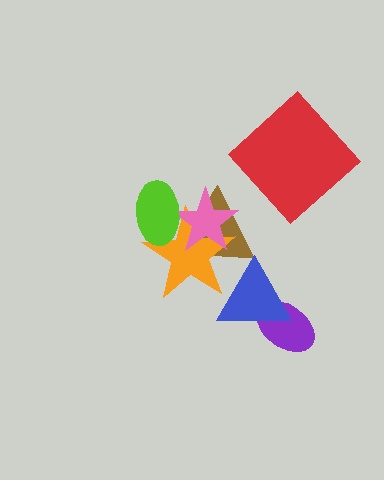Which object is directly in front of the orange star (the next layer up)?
The pink star is directly in front of the orange star.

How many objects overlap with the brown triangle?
4 objects overlap with the brown triangle.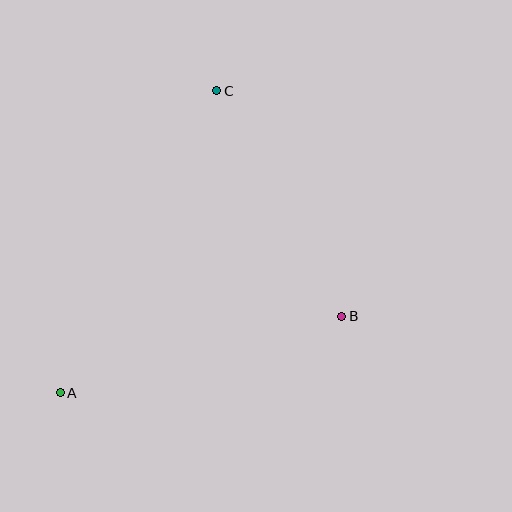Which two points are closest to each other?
Points B and C are closest to each other.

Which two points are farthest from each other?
Points A and C are farthest from each other.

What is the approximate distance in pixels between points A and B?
The distance between A and B is approximately 292 pixels.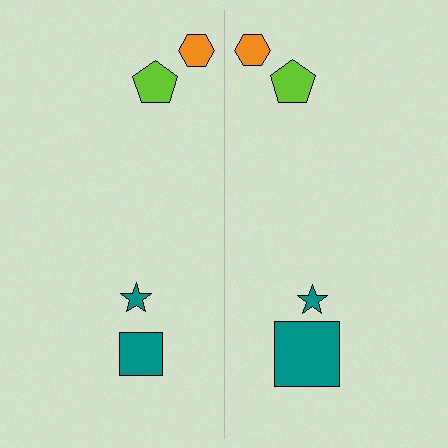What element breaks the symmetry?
The teal square on the right side has a different size than its mirror counterpart.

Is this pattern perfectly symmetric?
No, the pattern is not perfectly symmetric. The teal square on the right side has a different size than its mirror counterpart.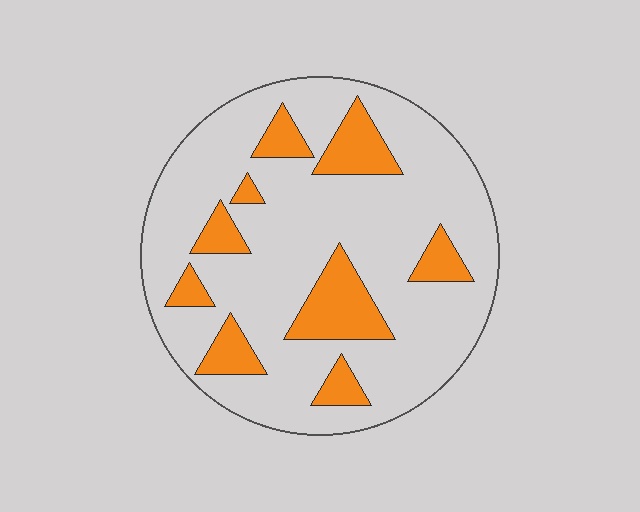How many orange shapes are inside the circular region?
9.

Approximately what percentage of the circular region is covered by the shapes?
Approximately 20%.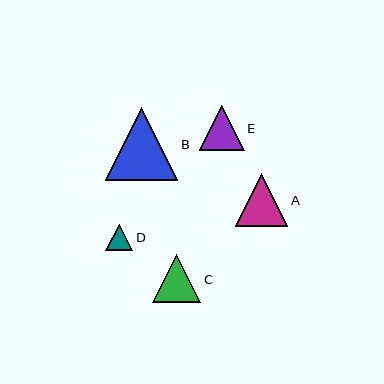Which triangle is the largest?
Triangle B is the largest with a size of approximately 73 pixels.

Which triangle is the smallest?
Triangle D is the smallest with a size of approximately 27 pixels.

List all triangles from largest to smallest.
From largest to smallest: B, A, C, E, D.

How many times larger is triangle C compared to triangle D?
Triangle C is approximately 1.8 times the size of triangle D.